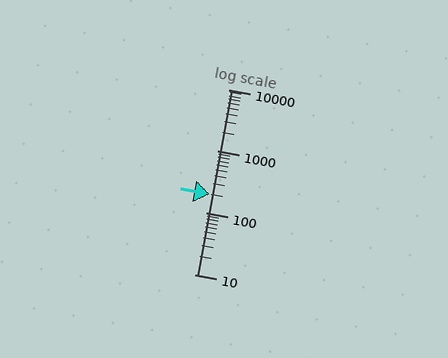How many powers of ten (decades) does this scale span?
The scale spans 3 decades, from 10 to 10000.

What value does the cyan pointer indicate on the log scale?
The pointer indicates approximately 200.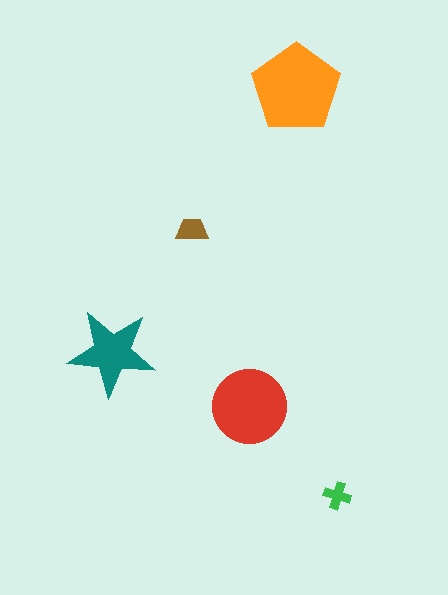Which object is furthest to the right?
The green cross is rightmost.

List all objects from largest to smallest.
The orange pentagon, the red circle, the teal star, the brown trapezoid, the green cross.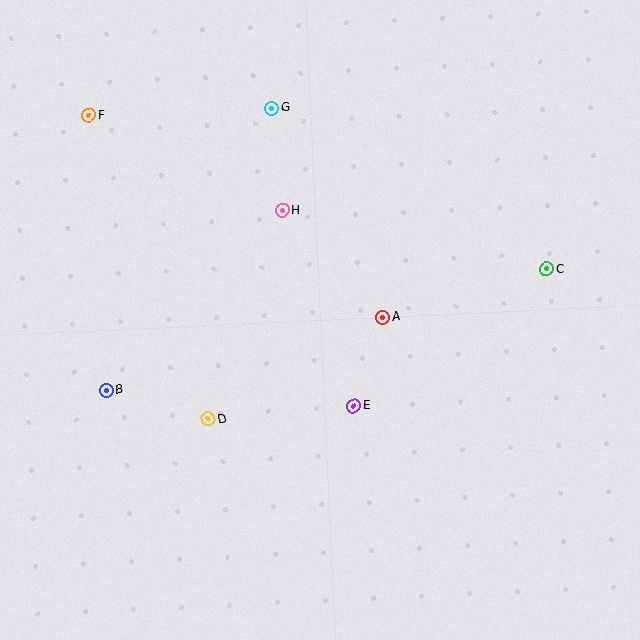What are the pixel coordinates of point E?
Point E is at (354, 406).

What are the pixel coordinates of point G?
Point G is at (272, 108).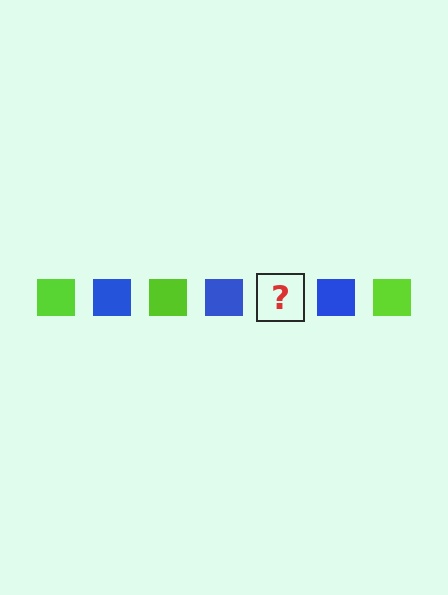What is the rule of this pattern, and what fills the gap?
The rule is that the pattern cycles through lime, blue squares. The gap should be filled with a lime square.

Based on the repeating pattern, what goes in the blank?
The blank should be a lime square.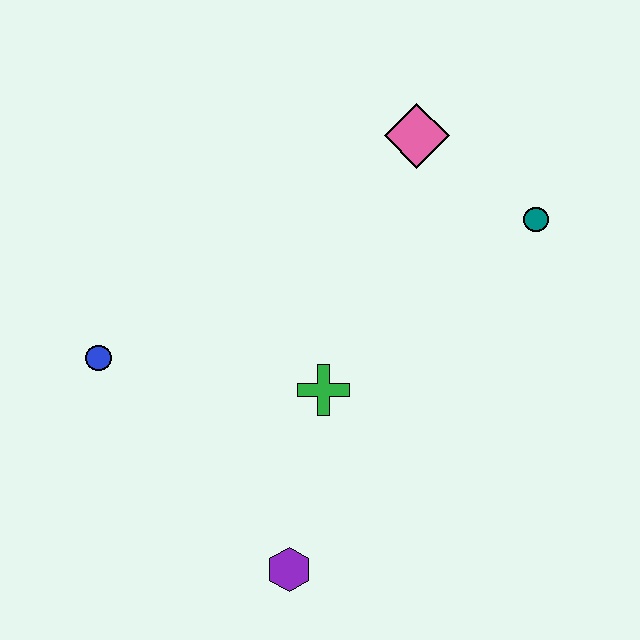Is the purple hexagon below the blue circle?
Yes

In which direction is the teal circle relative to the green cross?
The teal circle is to the right of the green cross.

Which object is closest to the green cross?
The purple hexagon is closest to the green cross.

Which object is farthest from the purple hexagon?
The pink diamond is farthest from the purple hexagon.